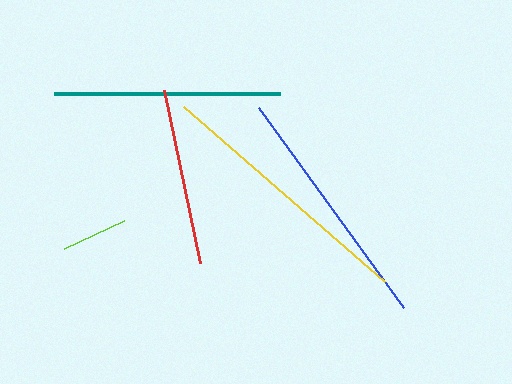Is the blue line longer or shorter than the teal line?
The blue line is longer than the teal line.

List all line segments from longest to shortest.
From longest to shortest: yellow, blue, teal, red, lime.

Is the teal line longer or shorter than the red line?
The teal line is longer than the red line.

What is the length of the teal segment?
The teal segment is approximately 227 pixels long.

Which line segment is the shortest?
The lime line is the shortest at approximately 66 pixels.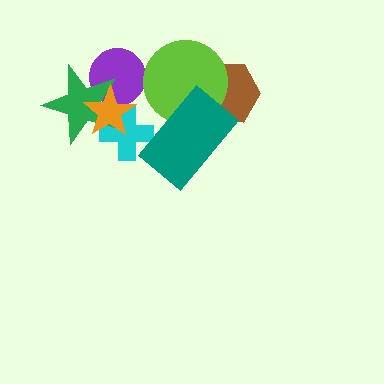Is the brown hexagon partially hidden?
Yes, it is partially covered by another shape.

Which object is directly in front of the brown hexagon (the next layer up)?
The lime circle is directly in front of the brown hexagon.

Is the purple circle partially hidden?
Yes, it is partially covered by another shape.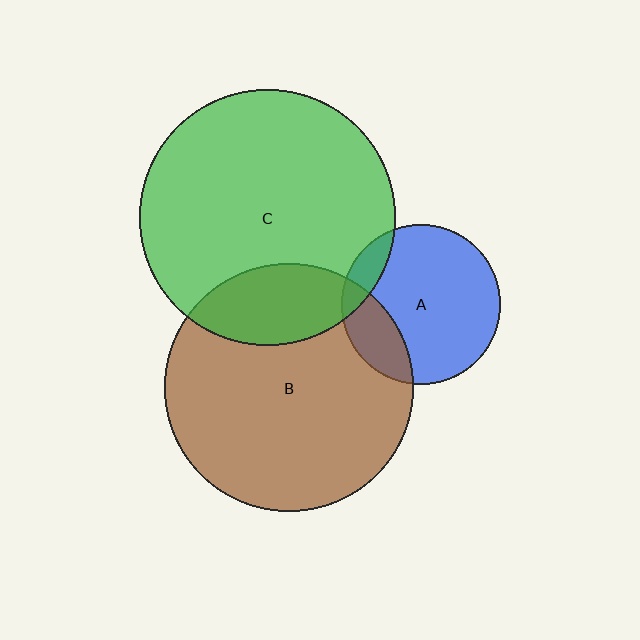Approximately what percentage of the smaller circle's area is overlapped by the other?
Approximately 20%.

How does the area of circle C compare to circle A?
Approximately 2.6 times.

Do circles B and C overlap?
Yes.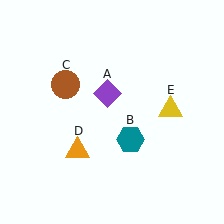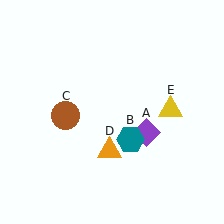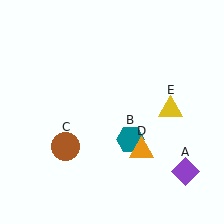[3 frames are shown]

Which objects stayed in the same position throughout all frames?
Teal hexagon (object B) and yellow triangle (object E) remained stationary.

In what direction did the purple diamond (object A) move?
The purple diamond (object A) moved down and to the right.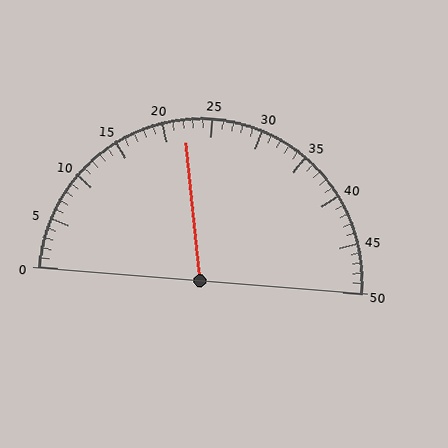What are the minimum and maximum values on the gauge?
The gauge ranges from 0 to 50.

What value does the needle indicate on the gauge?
The needle indicates approximately 22.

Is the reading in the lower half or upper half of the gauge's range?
The reading is in the lower half of the range (0 to 50).